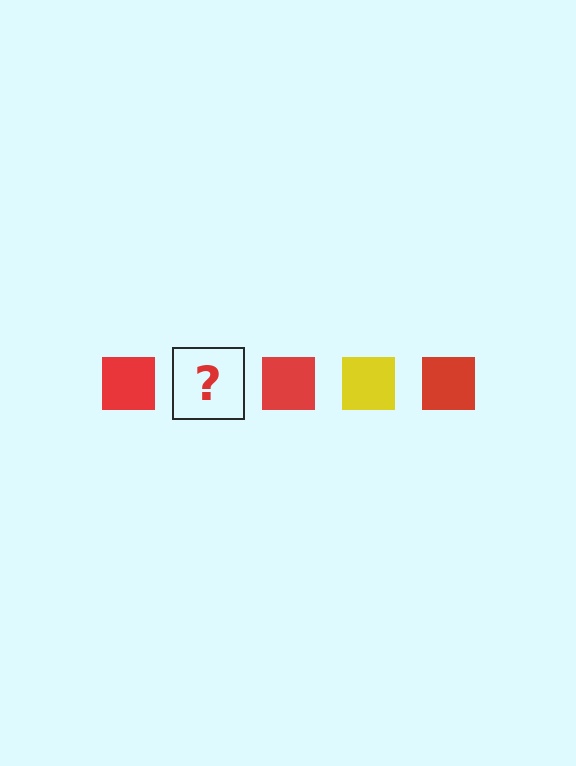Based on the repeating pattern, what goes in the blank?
The blank should be a yellow square.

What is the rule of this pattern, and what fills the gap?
The rule is that the pattern cycles through red, yellow squares. The gap should be filled with a yellow square.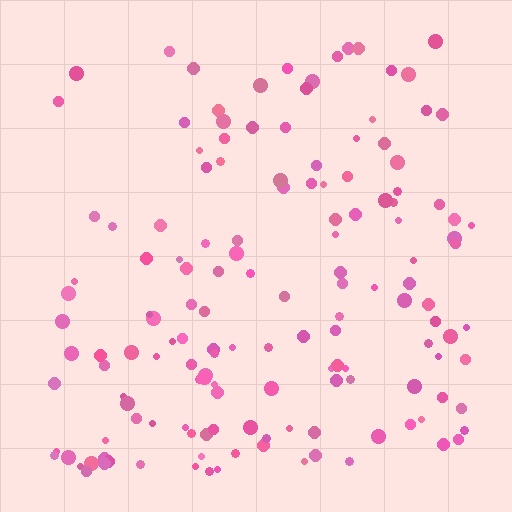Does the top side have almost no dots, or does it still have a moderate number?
Still a moderate number, just noticeably fewer than the bottom.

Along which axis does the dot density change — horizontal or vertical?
Vertical.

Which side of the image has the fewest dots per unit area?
The top.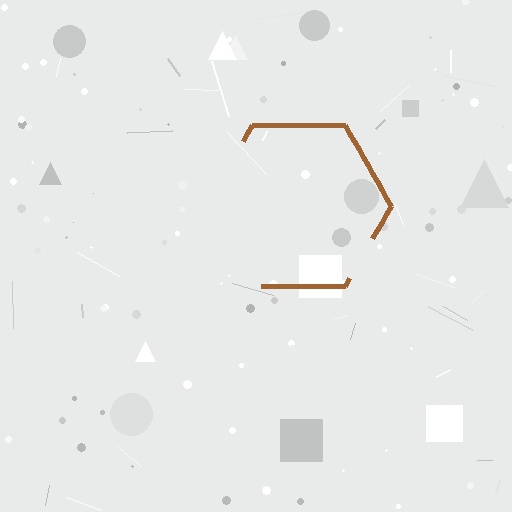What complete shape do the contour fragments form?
The contour fragments form a hexagon.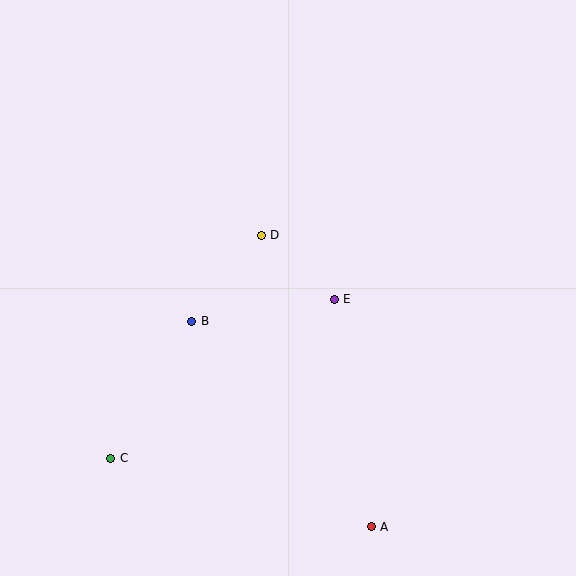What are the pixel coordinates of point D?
Point D is at (261, 235).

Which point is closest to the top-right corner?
Point E is closest to the top-right corner.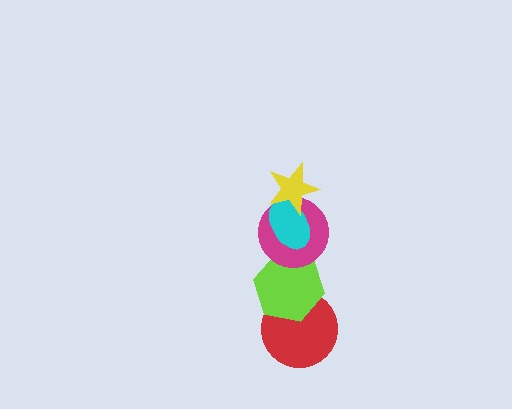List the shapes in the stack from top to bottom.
From top to bottom: the yellow star, the cyan ellipse, the magenta circle, the lime hexagon, the red circle.